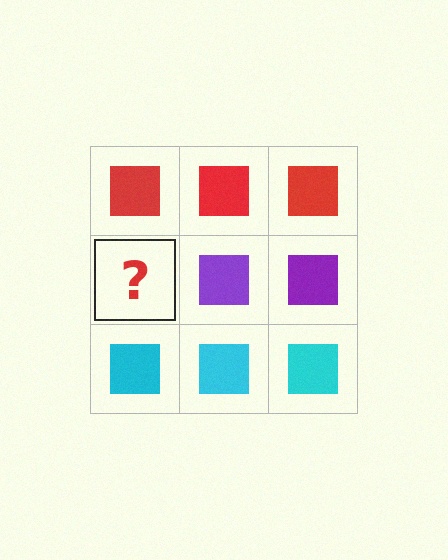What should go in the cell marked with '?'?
The missing cell should contain a purple square.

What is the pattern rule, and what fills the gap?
The rule is that each row has a consistent color. The gap should be filled with a purple square.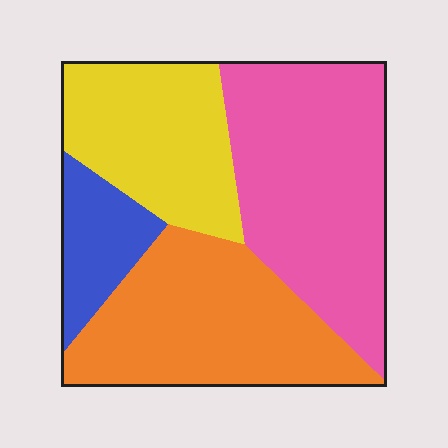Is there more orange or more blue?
Orange.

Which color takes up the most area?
Pink, at roughly 35%.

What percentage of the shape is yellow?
Yellow covers around 25% of the shape.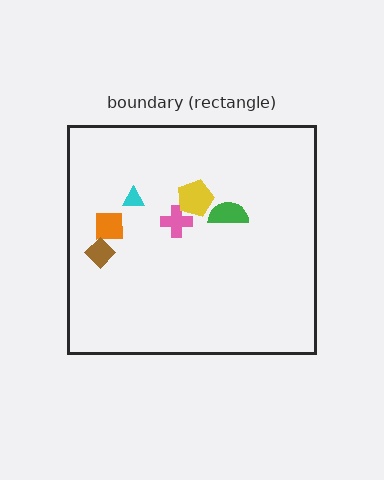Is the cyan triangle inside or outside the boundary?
Inside.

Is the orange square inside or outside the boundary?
Inside.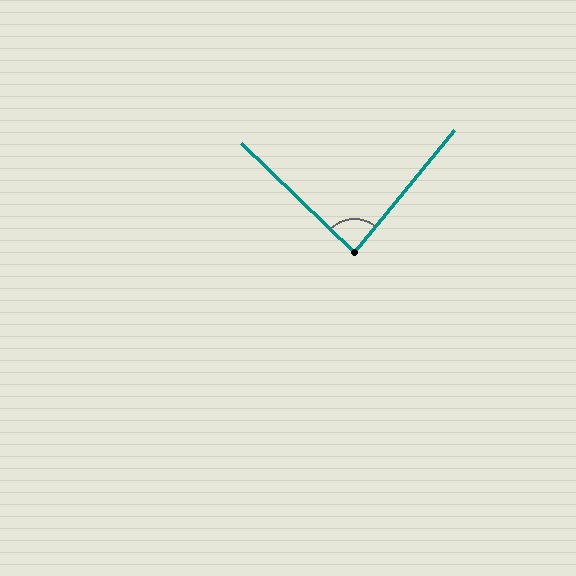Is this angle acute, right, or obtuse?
It is approximately a right angle.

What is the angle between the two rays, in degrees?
Approximately 86 degrees.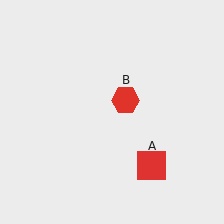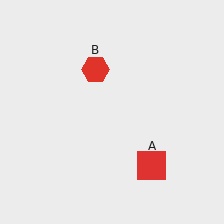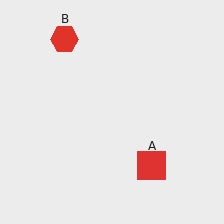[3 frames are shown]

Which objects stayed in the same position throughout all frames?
Red square (object A) remained stationary.